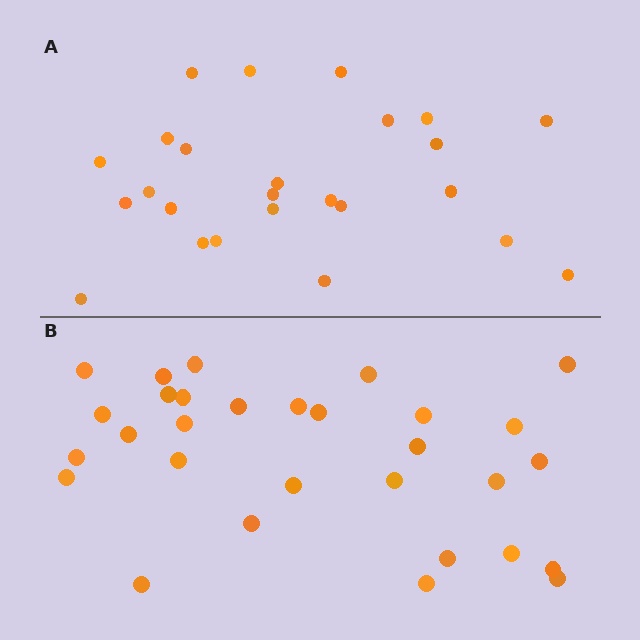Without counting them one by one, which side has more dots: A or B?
Region B (the bottom region) has more dots.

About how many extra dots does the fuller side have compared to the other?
Region B has about 5 more dots than region A.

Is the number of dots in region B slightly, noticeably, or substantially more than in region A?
Region B has only slightly more — the two regions are fairly close. The ratio is roughly 1.2 to 1.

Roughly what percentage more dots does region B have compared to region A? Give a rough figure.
About 20% more.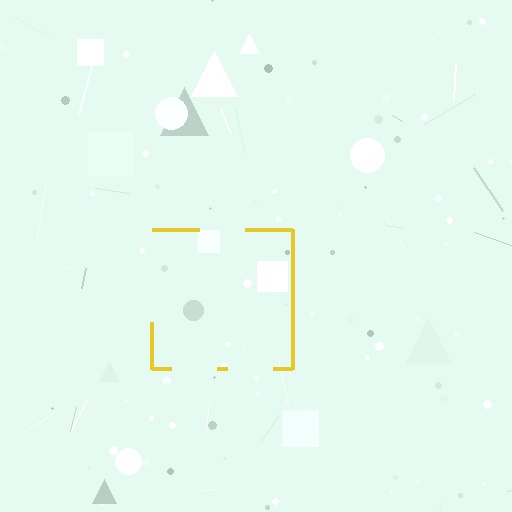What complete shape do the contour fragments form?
The contour fragments form a square.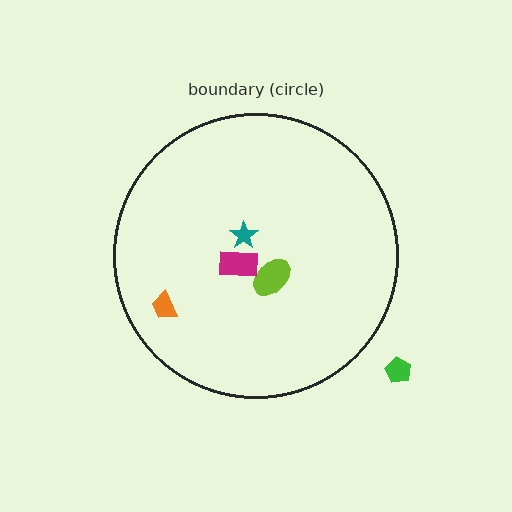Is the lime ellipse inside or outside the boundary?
Inside.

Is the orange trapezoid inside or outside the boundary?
Inside.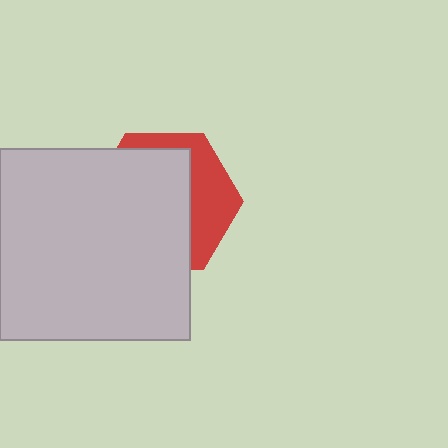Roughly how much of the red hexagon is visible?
A small part of it is visible (roughly 33%).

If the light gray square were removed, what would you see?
You would see the complete red hexagon.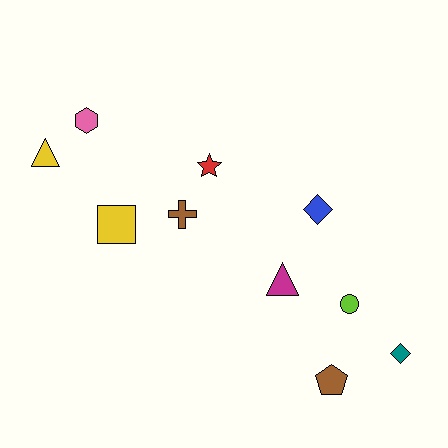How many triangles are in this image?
There are 2 triangles.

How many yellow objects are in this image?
There are 2 yellow objects.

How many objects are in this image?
There are 10 objects.